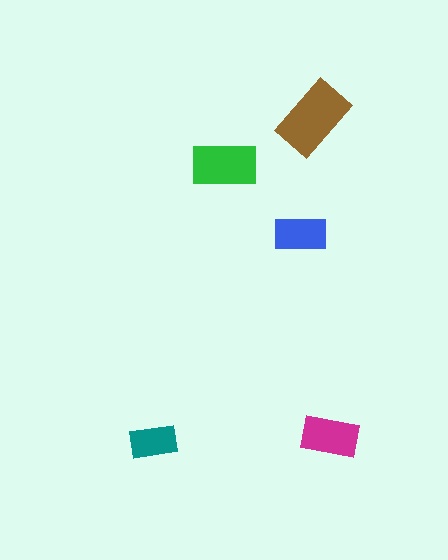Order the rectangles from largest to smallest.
the brown one, the green one, the magenta one, the blue one, the teal one.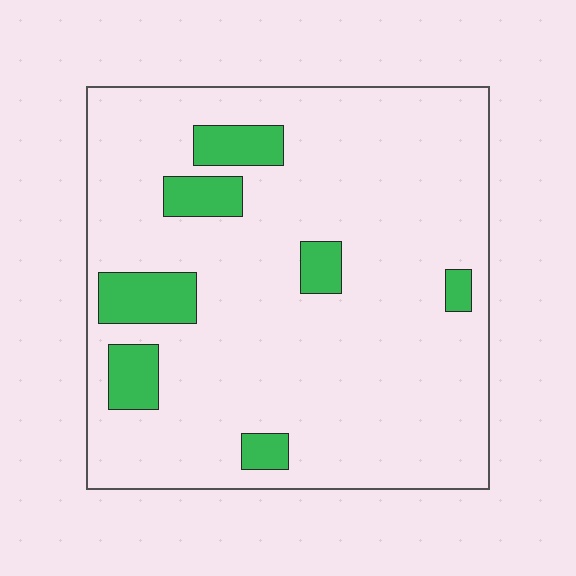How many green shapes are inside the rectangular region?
7.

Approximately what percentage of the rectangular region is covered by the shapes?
Approximately 15%.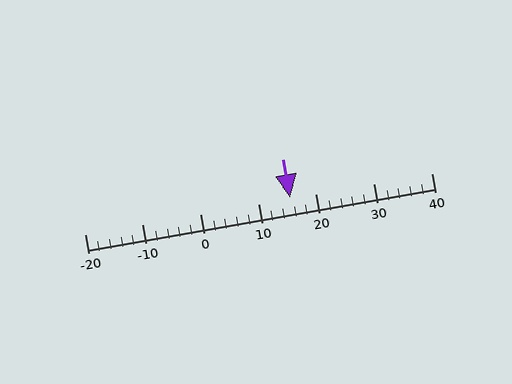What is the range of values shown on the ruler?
The ruler shows values from -20 to 40.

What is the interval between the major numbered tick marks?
The major tick marks are spaced 10 units apart.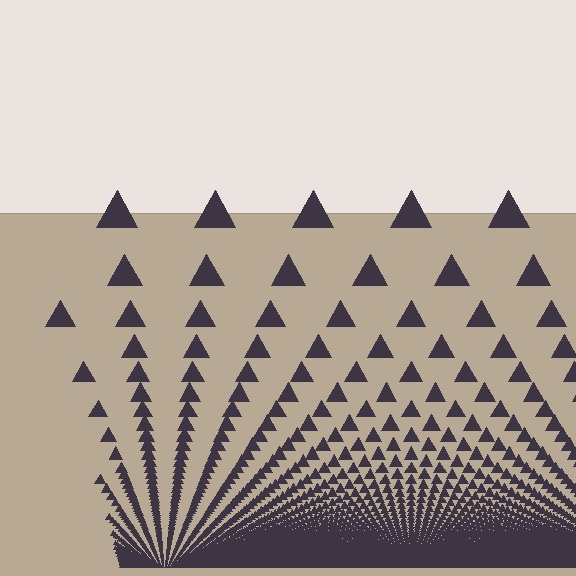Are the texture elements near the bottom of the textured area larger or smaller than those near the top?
Smaller. The gradient is inverted — elements near the bottom are smaller and denser.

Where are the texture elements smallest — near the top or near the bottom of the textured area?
Near the bottom.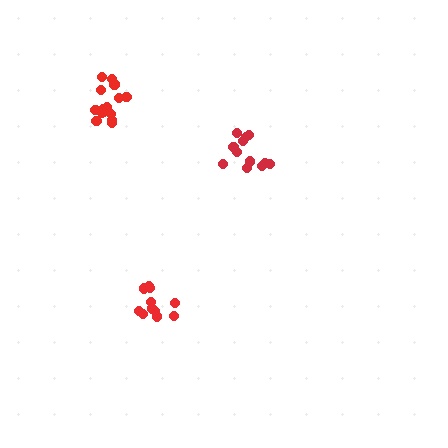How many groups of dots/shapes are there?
There are 3 groups.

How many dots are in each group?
Group 1: 12 dots, Group 2: 11 dots, Group 3: 15 dots (38 total).